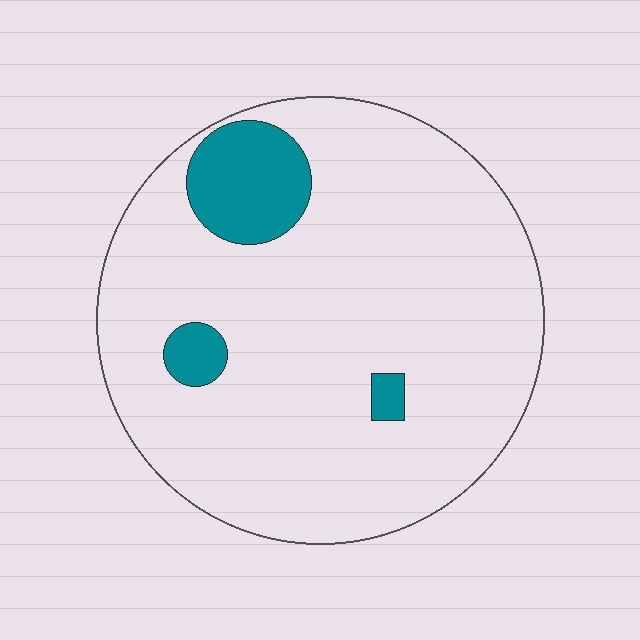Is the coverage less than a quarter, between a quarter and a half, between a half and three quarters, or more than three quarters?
Less than a quarter.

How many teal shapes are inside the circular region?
3.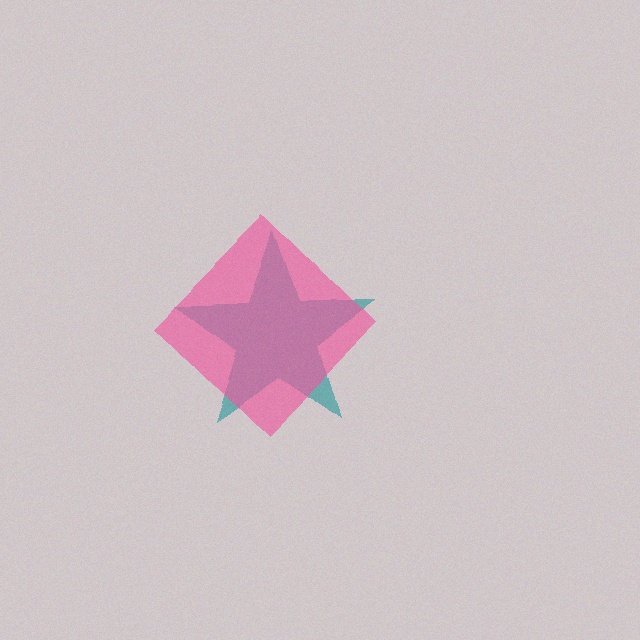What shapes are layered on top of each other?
The layered shapes are: a teal star, a pink diamond.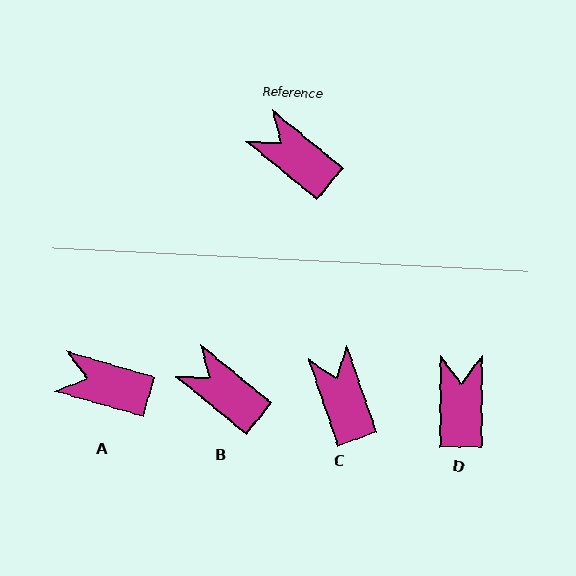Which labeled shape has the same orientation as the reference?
B.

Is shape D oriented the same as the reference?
No, it is off by about 51 degrees.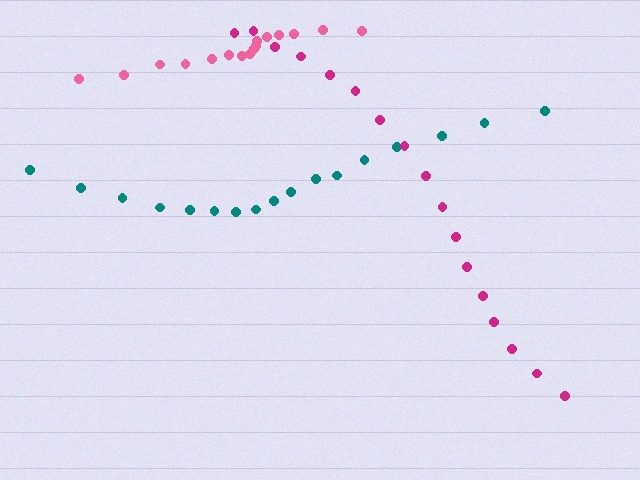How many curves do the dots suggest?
There are 3 distinct paths.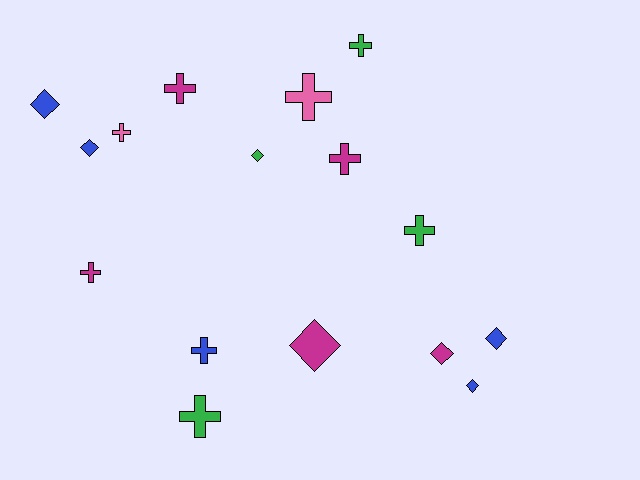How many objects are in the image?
There are 16 objects.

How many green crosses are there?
There are 3 green crosses.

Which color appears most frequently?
Blue, with 5 objects.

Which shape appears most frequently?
Cross, with 9 objects.